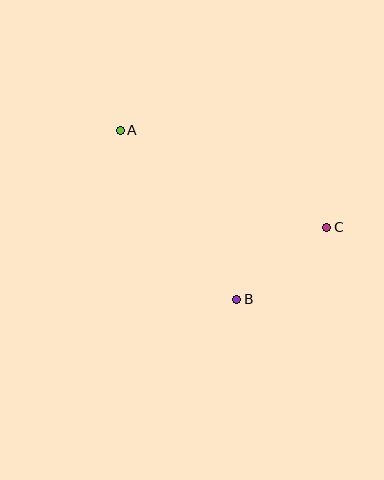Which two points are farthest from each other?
Points A and C are farthest from each other.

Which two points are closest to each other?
Points B and C are closest to each other.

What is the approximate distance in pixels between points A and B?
The distance between A and B is approximately 206 pixels.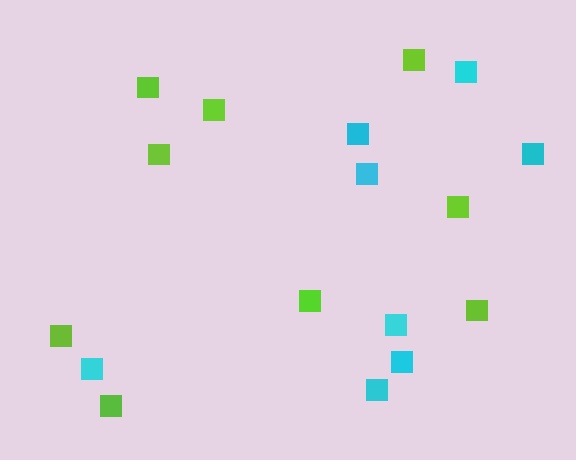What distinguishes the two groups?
There are 2 groups: one group of lime squares (9) and one group of cyan squares (8).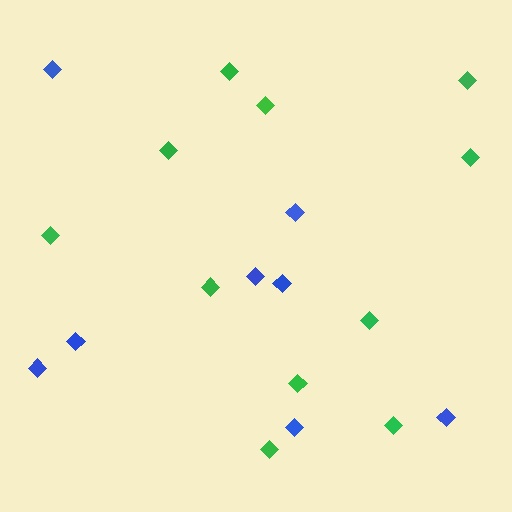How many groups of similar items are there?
There are 2 groups: one group of green diamonds (11) and one group of blue diamonds (8).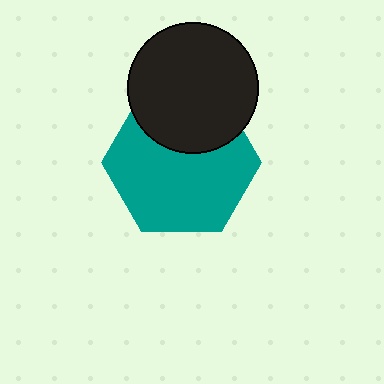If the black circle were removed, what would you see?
You would see the complete teal hexagon.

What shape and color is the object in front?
The object in front is a black circle.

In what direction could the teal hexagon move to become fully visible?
The teal hexagon could move down. That would shift it out from behind the black circle entirely.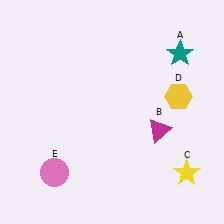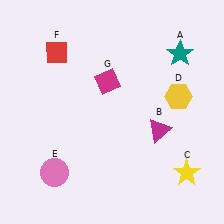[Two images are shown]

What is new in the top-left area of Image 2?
A red diamond (F) was added in the top-left area of Image 2.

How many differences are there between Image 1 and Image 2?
There are 2 differences between the two images.